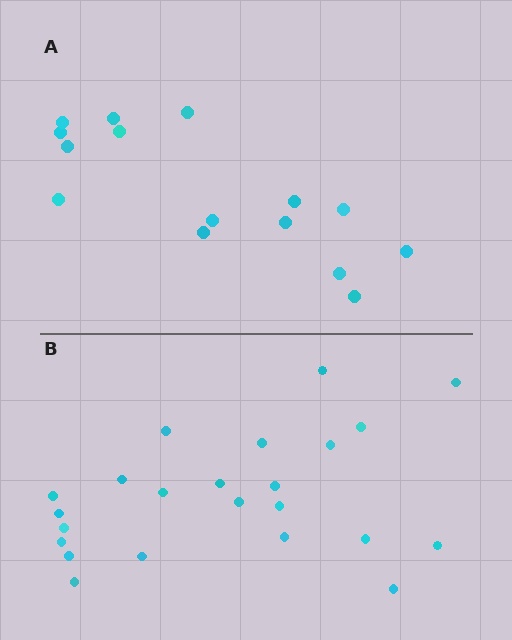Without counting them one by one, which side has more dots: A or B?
Region B (the bottom region) has more dots.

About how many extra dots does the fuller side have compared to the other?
Region B has roughly 8 or so more dots than region A.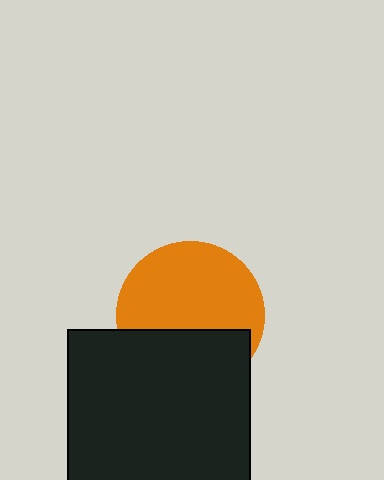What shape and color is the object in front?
The object in front is a black square.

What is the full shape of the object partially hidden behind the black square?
The partially hidden object is an orange circle.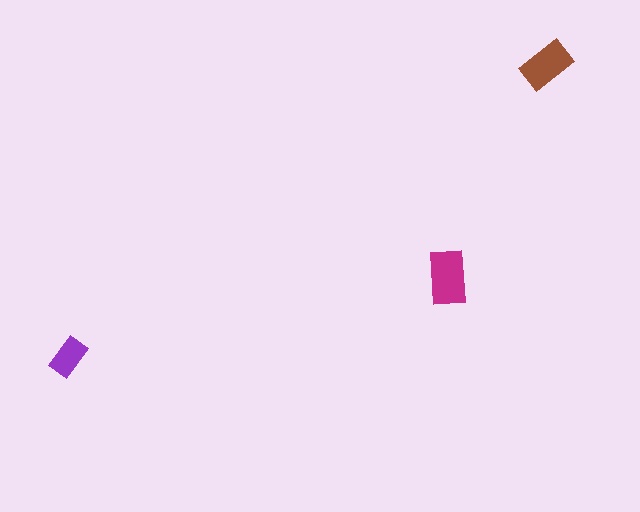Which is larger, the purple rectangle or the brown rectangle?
The brown one.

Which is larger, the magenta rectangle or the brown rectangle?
The magenta one.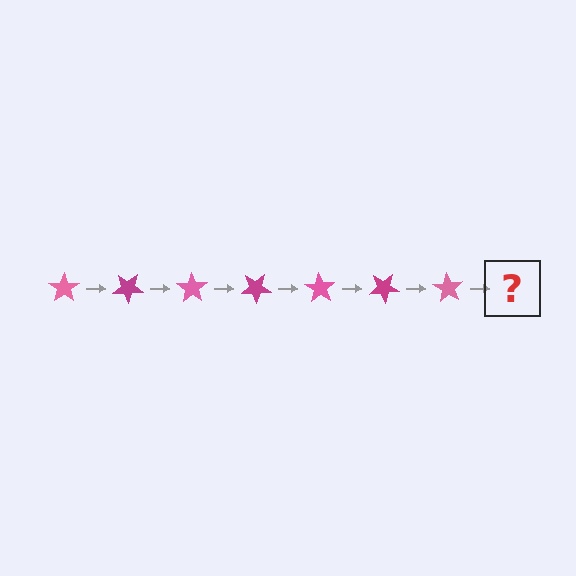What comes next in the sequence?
The next element should be a magenta star, rotated 245 degrees from the start.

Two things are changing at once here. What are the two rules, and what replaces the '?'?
The two rules are that it rotates 35 degrees each step and the color cycles through pink and magenta. The '?' should be a magenta star, rotated 245 degrees from the start.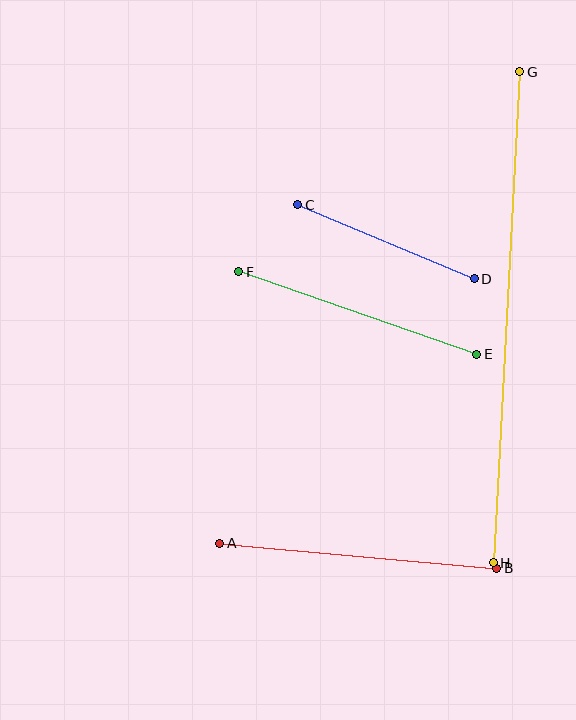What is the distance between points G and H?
The distance is approximately 492 pixels.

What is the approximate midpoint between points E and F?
The midpoint is at approximately (358, 313) pixels.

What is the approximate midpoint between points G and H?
The midpoint is at approximately (507, 317) pixels.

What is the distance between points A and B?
The distance is approximately 278 pixels.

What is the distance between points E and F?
The distance is approximately 251 pixels.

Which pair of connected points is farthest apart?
Points G and H are farthest apart.